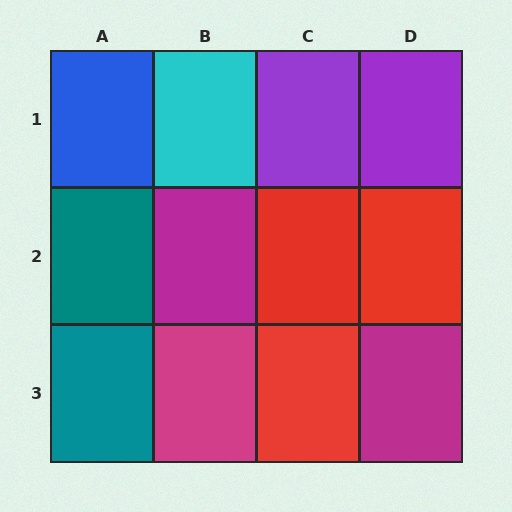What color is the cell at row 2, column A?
Teal.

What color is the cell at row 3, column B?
Magenta.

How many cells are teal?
2 cells are teal.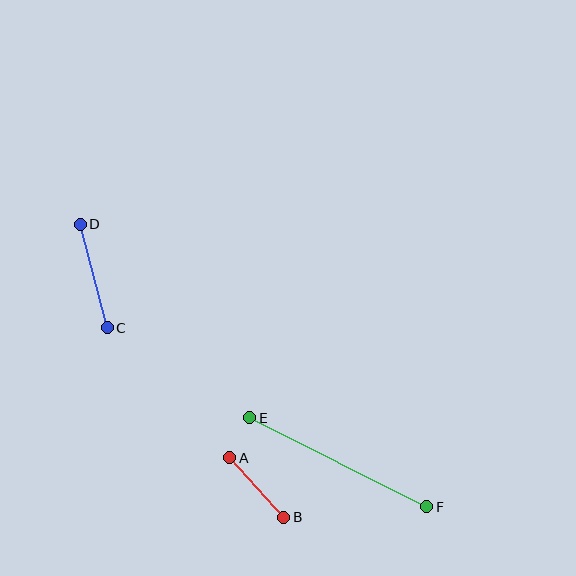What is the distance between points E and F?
The distance is approximately 198 pixels.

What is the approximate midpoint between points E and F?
The midpoint is at approximately (338, 462) pixels.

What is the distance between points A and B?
The distance is approximately 80 pixels.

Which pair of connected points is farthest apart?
Points E and F are farthest apart.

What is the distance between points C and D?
The distance is approximately 107 pixels.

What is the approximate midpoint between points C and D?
The midpoint is at approximately (94, 276) pixels.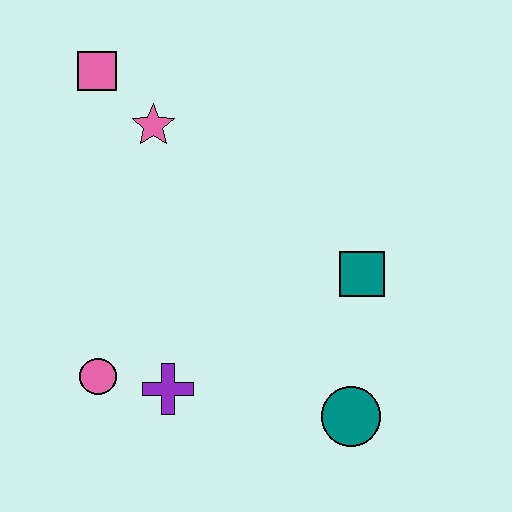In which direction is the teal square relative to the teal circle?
The teal square is above the teal circle.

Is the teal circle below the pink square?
Yes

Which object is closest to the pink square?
The pink star is closest to the pink square.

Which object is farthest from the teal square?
The pink square is farthest from the teal square.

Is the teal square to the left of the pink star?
No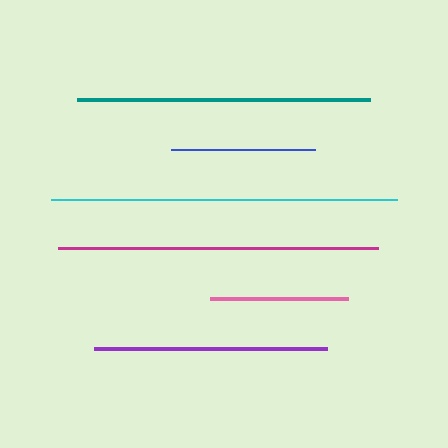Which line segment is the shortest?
The pink line is the shortest at approximately 139 pixels.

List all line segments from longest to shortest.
From longest to shortest: cyan, magenta, teal, purple, blue, pink.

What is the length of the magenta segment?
The magenta segment is approximately 320 pixels long.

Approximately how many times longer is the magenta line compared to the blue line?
The magenta line is approximately 2.2 times the length of the blue line.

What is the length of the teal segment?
The teal segment is approximately 293 pixels long.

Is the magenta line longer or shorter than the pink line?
The magenta line is longer than the pink line.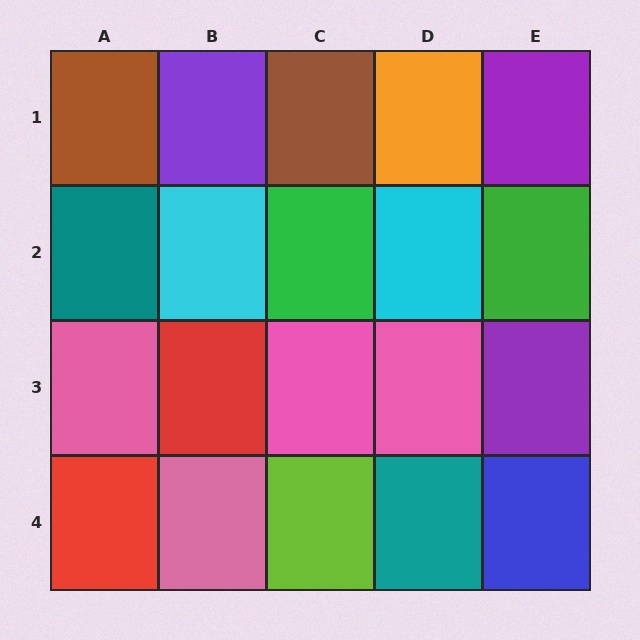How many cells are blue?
1 cell is blue.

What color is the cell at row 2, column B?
Cyan.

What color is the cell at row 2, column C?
Green.